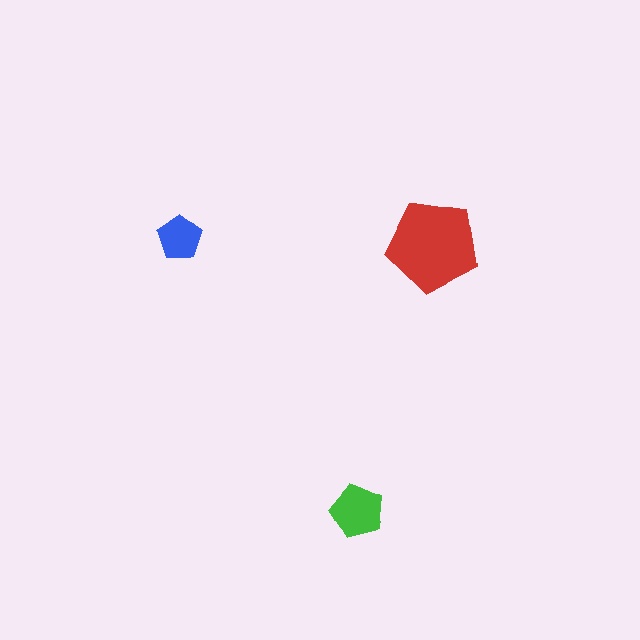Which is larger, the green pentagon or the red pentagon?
The red one.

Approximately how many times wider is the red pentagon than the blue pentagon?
About 2 times wider.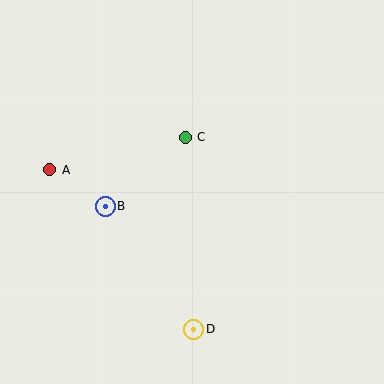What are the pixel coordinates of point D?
Point D is at (194, 329).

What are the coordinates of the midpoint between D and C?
The midpoint between D and C is at (189, 233).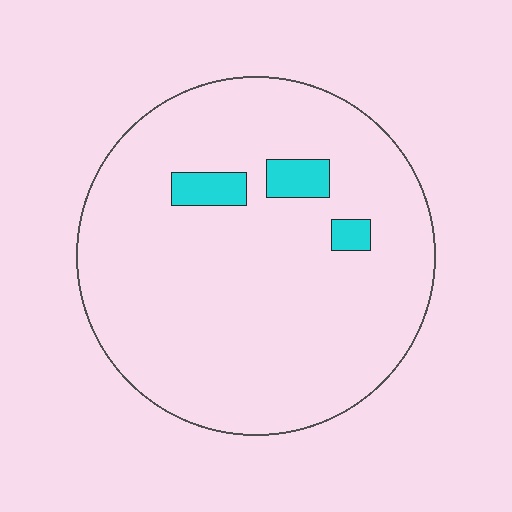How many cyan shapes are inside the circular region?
3.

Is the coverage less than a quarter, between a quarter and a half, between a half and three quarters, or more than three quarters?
Less than a quarter.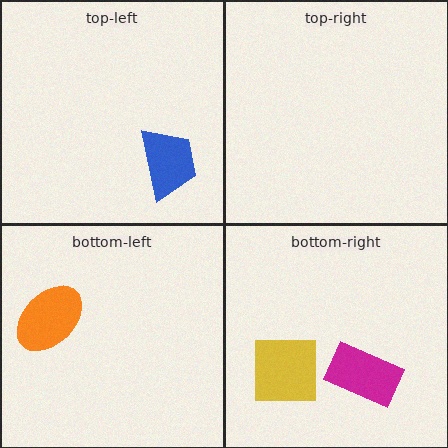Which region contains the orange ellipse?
The bottom-left region.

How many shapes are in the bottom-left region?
1.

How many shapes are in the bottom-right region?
2.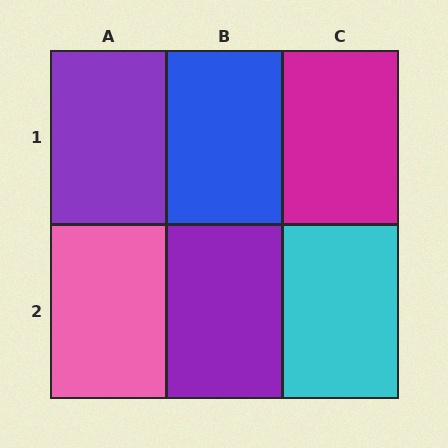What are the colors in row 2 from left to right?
Pink, purple, cyan.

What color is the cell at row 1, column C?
Magenta.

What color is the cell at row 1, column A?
Purple.